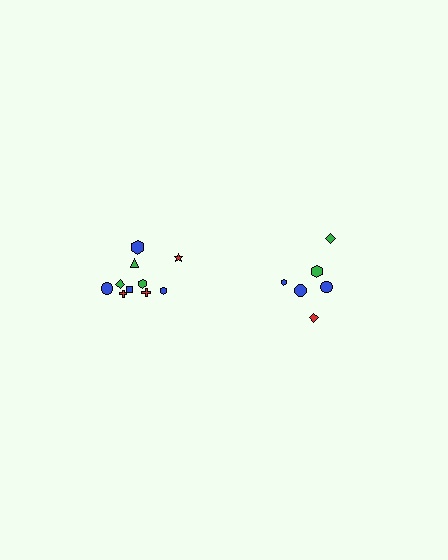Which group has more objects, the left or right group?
The left group.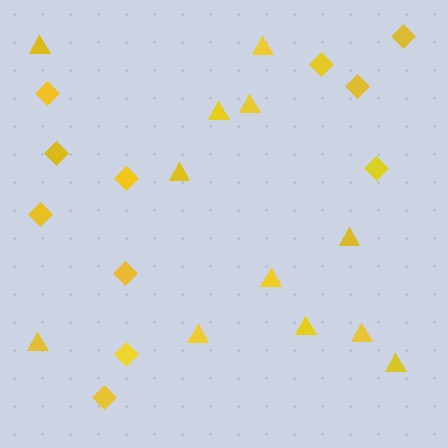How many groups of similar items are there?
There are 2 groups: one group of triangles (12) and one group of diamonds (11).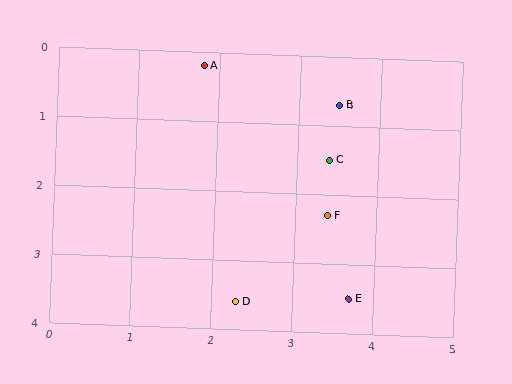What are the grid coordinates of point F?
Point F is at approximately (3.4, 2.3).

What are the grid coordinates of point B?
Point B is at approximately (3.5, 0.7).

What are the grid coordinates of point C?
Point C is at approximately (3.4, 1.5).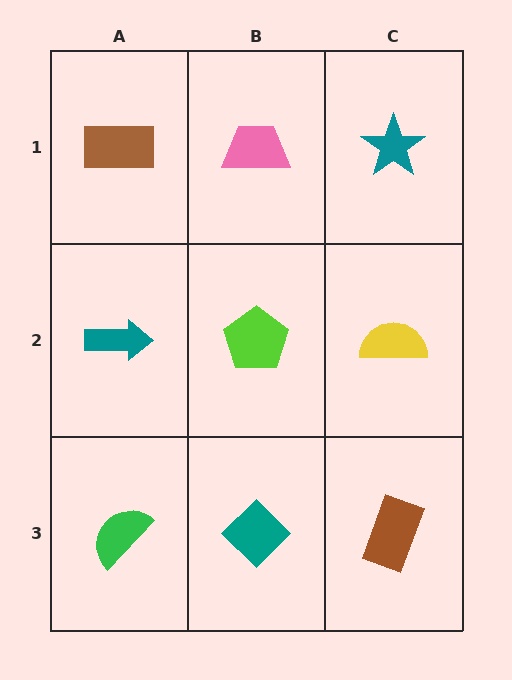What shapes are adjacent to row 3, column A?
A teal arrow (row 2, column A), a teal diamond (row 3, column B).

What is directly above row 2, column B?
A pink trapezoid.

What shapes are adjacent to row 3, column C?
A yellow semicircle (row 2, column C), a teal diamond (row 3, column B).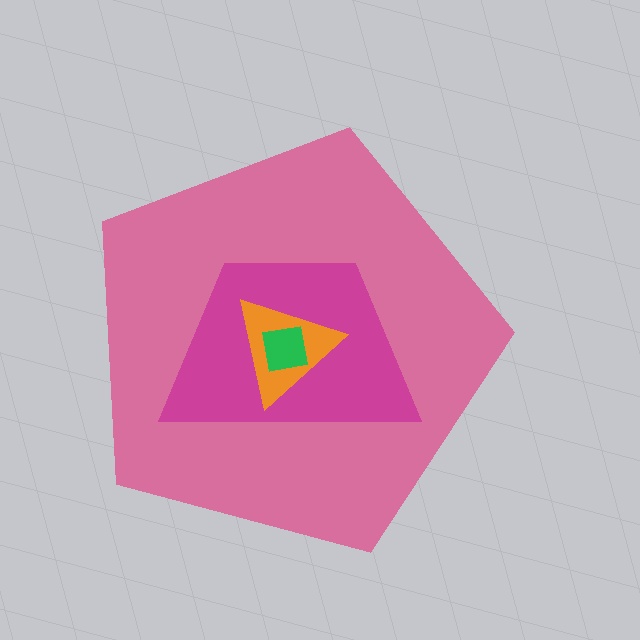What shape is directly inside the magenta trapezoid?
The orange triangle.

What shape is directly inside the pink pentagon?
The magenta trapezoid.